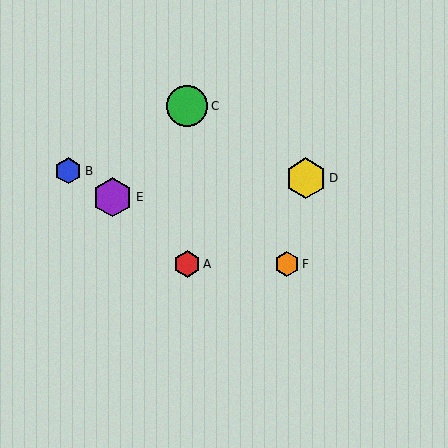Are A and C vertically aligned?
Yes, both are at x≈187.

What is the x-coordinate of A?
Object A is at x≈187.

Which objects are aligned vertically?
Objects A, C are aligned vertically.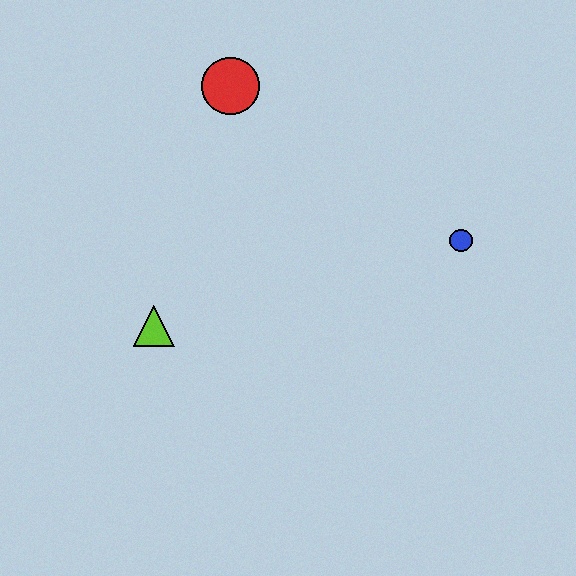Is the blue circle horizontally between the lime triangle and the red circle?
No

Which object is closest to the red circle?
The lime triangle is closest to the red circle.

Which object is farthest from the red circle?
The blue circle is farthest from the red circle.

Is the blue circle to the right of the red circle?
Yes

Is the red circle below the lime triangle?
No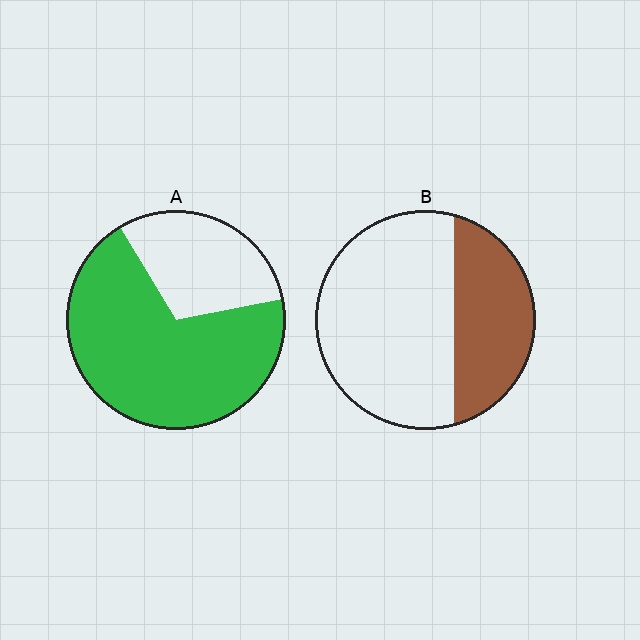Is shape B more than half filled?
No.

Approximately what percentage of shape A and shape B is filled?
A is approximately 70% and B is approximately 35%.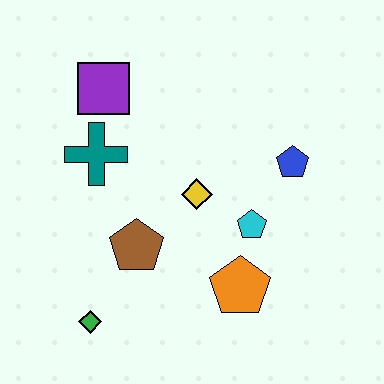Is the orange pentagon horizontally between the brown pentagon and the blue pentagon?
Yes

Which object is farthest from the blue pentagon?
The green diamond is farthest from the blue pentagon.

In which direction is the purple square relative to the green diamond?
The purple square is above the green diamond.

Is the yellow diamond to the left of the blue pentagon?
Yes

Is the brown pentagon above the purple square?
No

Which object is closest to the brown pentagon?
The yellow diamond is closest to the brown pentagon.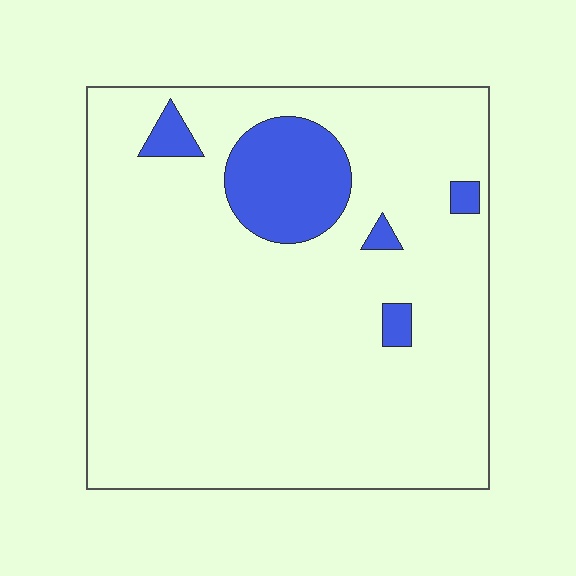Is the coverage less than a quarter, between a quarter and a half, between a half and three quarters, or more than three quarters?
Less than a quarter.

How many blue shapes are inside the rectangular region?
5.